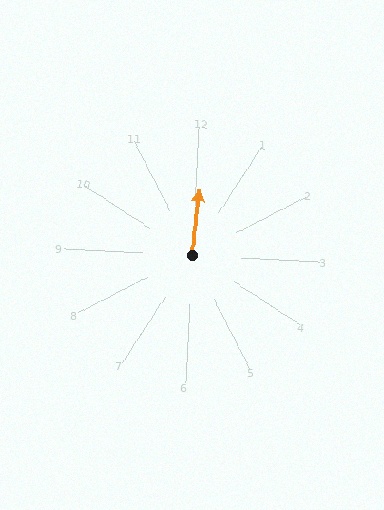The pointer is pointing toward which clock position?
Roughly 12 o'clock.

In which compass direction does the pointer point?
North.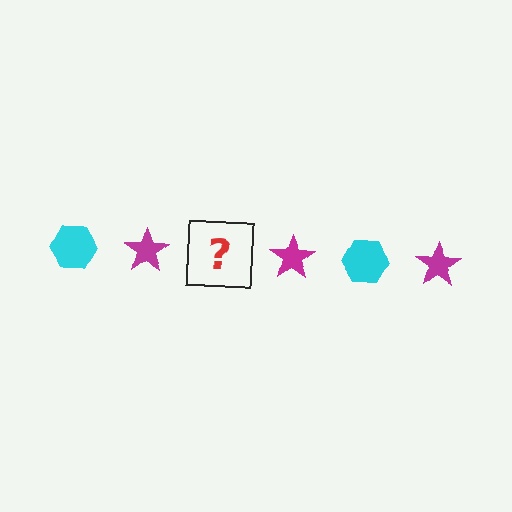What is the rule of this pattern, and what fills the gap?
The rule is that the pattern alternates between cyan hexagon and magenta star. The gap should be filled with a cyan hexagon.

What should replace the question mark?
The question mark should be replaced with a cyan hexagon.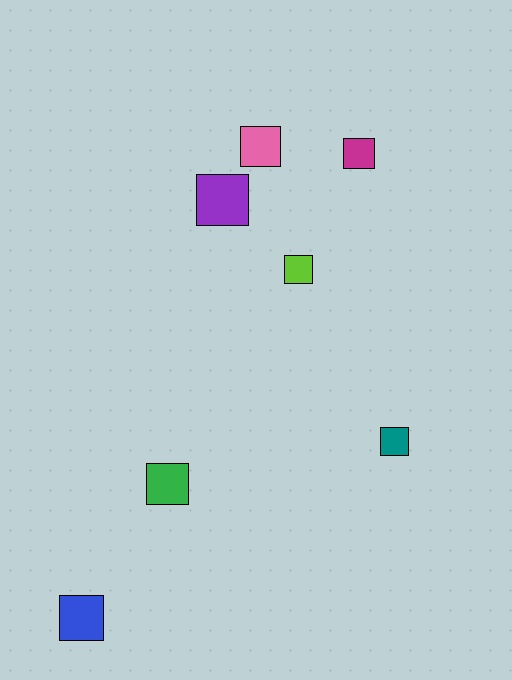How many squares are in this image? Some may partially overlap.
There are 7 squares.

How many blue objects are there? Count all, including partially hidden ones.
There is 1 blue object.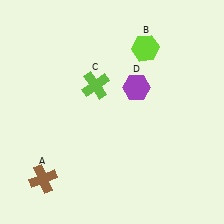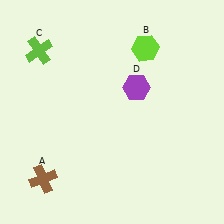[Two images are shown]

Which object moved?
The lime cross (C) moved left.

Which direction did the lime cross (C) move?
The lime cross (C) moved left.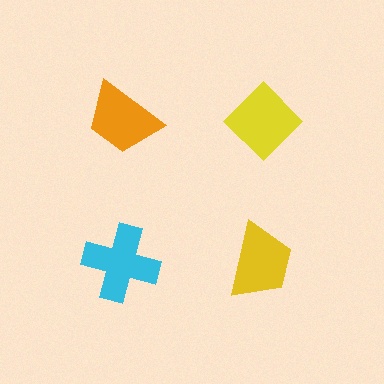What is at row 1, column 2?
A yellow diamond.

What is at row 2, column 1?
A cyan cross.